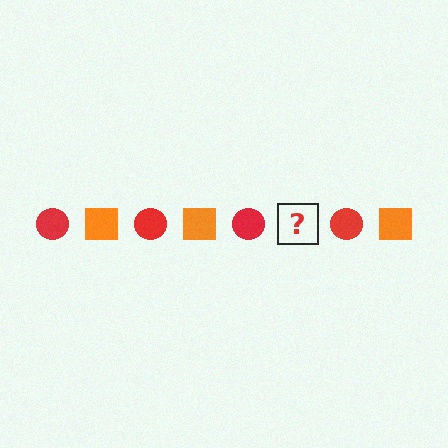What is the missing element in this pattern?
The missing element is an orange square.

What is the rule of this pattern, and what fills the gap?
The rule is that the pattern alternates between red circle and orange square. The gap should be filled with an orange square.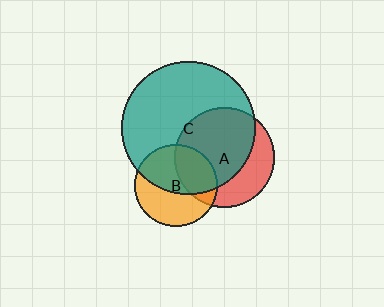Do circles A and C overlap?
Yes.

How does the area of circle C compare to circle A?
Approximately 1.8 times.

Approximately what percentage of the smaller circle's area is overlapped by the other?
Approximately 65%.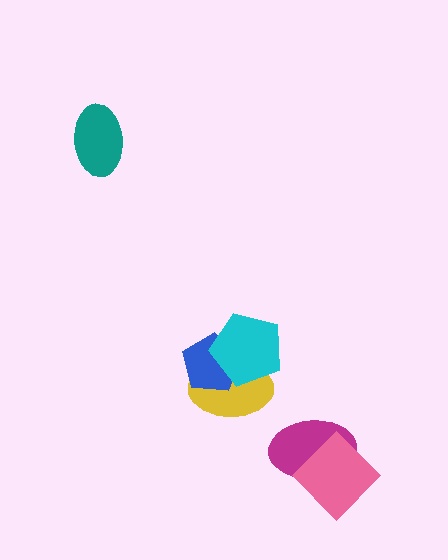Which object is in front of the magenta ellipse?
The pink diamond is in front of the magenta ellipse.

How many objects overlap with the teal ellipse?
0 objects overlap with the teal ellipse.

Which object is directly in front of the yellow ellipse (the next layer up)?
The blue pentagon is directly in front of the yellow ellipse.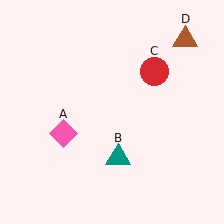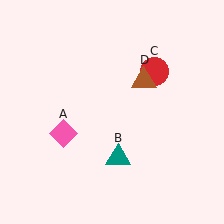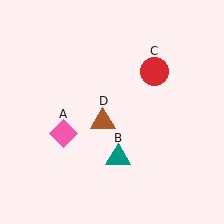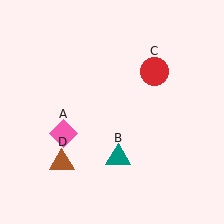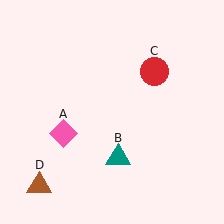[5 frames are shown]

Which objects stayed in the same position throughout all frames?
Pink diamond (object A) and teal triangle (object B) and red circle (object C) remained stationary.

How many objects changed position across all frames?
1 object changed position: brown triangle (object D).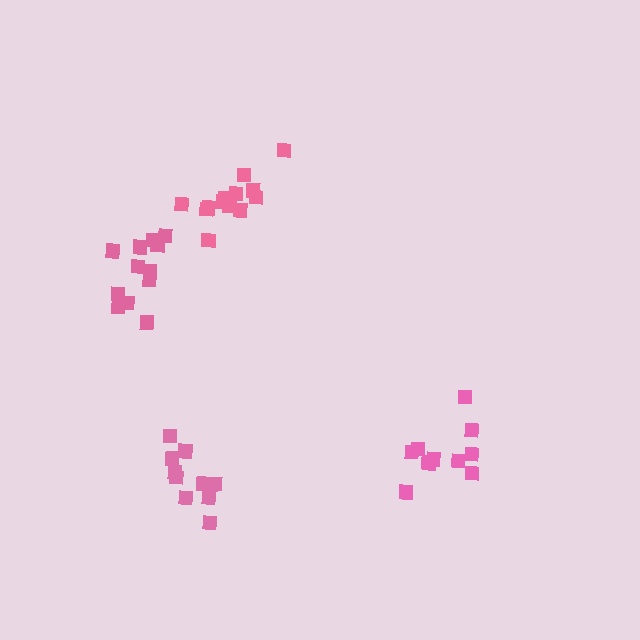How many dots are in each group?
Group 1: 12 dots, Group 2: 11 dots, Group 3: 14 dots, Group 4: 13 dots (50 total).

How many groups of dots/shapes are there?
There are 4 groups.